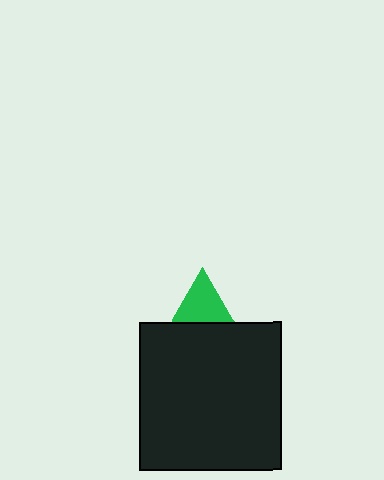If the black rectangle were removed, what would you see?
You would see the complete green triangle.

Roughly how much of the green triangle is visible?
A small part of it is visible (roughly 38%).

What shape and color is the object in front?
The object in front is a black rectangle.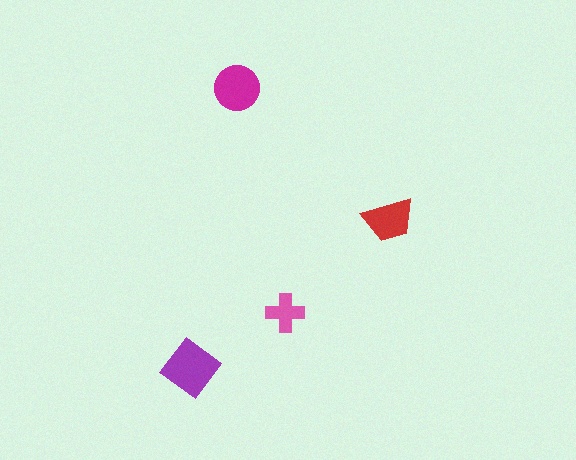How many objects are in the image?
There are 4 objects in the image.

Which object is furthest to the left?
The purple diamond is leftmost.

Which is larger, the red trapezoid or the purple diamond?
The purple diamond.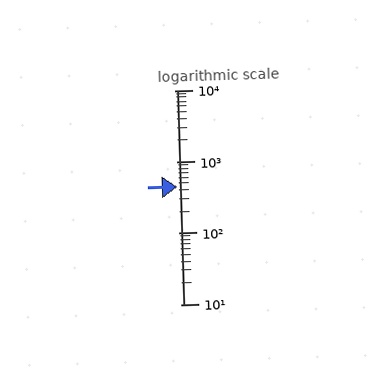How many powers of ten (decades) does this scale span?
The scale spans 3 decades, from 10 to 10000.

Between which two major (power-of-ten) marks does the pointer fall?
The pointer is between 100 and 1000.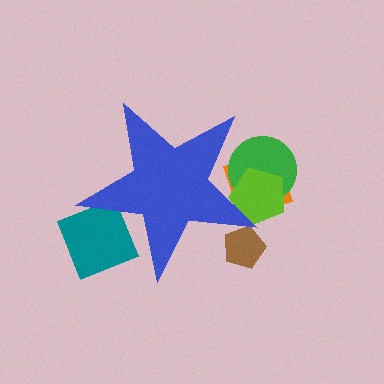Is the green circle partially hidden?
Yes, the green circle is partially hidden behind the blue star.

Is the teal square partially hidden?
Yes, the teal square is partially hidden behind the blue star.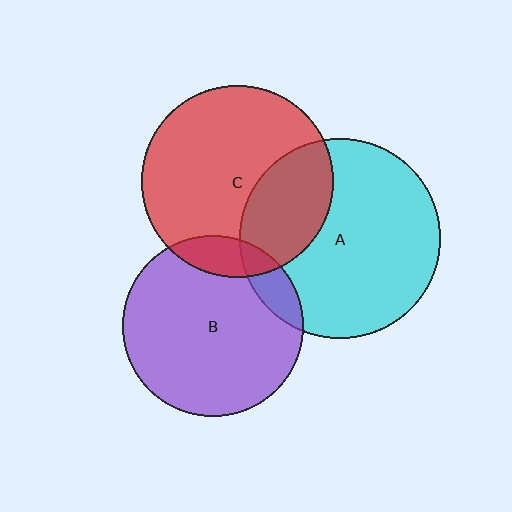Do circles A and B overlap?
Yes.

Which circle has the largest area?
Circle A (cyan).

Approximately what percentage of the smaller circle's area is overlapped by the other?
Approximately 10%.